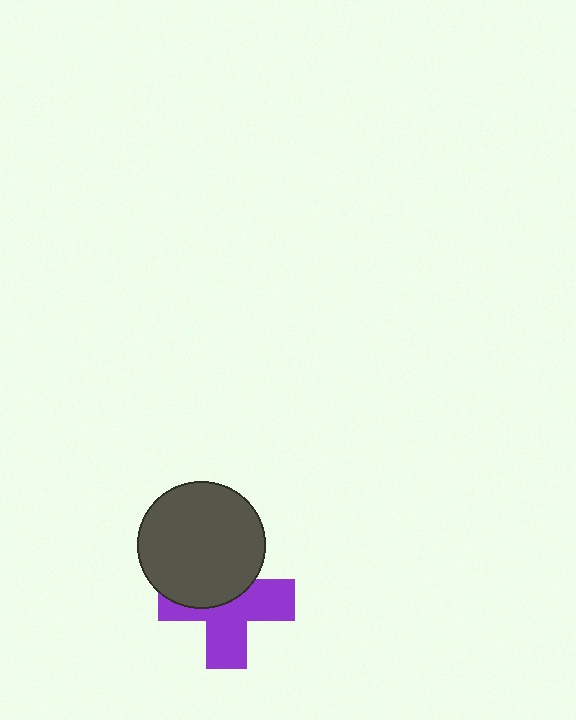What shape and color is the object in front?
The object in front is a dark gray circle.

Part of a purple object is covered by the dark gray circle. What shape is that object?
It is a cross.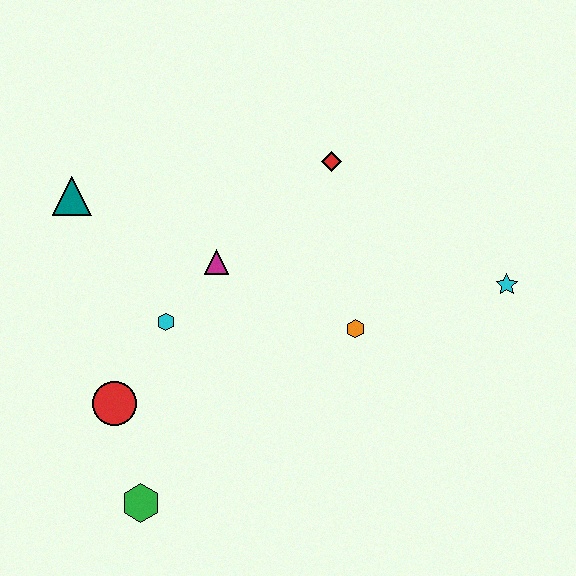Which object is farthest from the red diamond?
The green hexagon is farthest from the red diamond.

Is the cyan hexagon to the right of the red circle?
Yes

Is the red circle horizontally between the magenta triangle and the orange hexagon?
No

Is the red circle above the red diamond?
No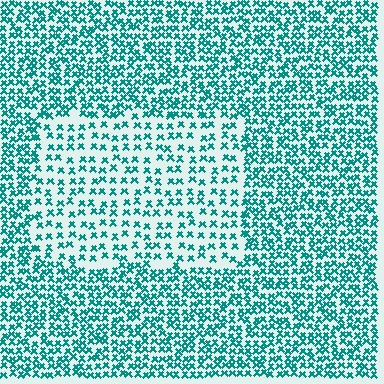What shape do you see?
I see a rectangle.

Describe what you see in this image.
The image contains small teal elements arranged at two different densities. A rectangle-shaped region is visible where the elements are less densely packed than the surrounding area.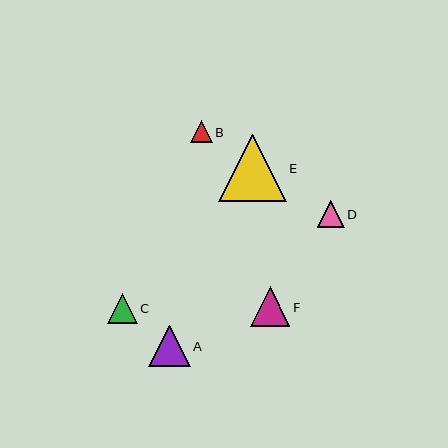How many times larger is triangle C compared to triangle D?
Triangle C is approximately 1.1 times the size of triangle D.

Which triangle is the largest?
Triangle E is the largest with a size of approximately 68 pixels.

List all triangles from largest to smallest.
From largest to smallest: E, A, F, C, D, B.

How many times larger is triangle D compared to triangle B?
Triangle D is approximately 1.2 times the size of triangle B.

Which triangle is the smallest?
Triangle B is the smallest with a size of approximately 22 pixels.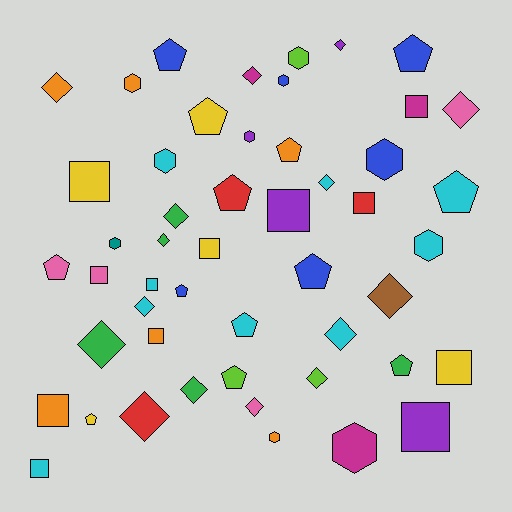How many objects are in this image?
There are 50 objects.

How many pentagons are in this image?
There are 13 pentagons.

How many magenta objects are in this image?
There are 3 magenta objects.